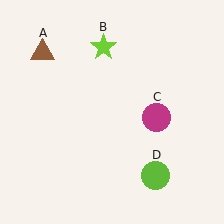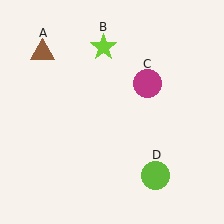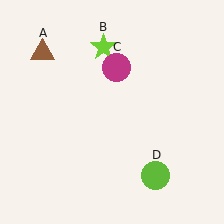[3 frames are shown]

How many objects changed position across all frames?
1 object changed position: magenta circle (object C).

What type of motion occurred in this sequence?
The magenta circle (object C) rotated counterclockwise around the center of the scene.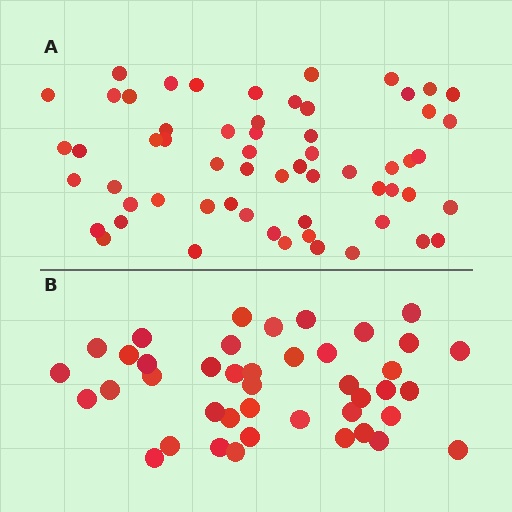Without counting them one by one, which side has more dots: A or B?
Region A (the top region) has more dots.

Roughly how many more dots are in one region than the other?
Region A has approximately 20 more dots than region B.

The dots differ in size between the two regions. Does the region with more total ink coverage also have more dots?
No. Region B has more total ink coverage because its dots are larger, but region A actually contains more individual dots. Total area can be misleading — the number of items is what matters here.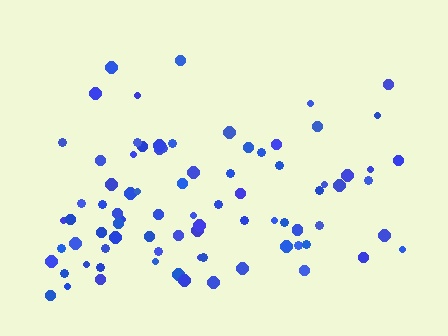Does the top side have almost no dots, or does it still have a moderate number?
Still a moderate number, just noticeably fewer than the bottom.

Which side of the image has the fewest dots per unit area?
The top.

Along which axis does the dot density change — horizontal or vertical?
Vertical.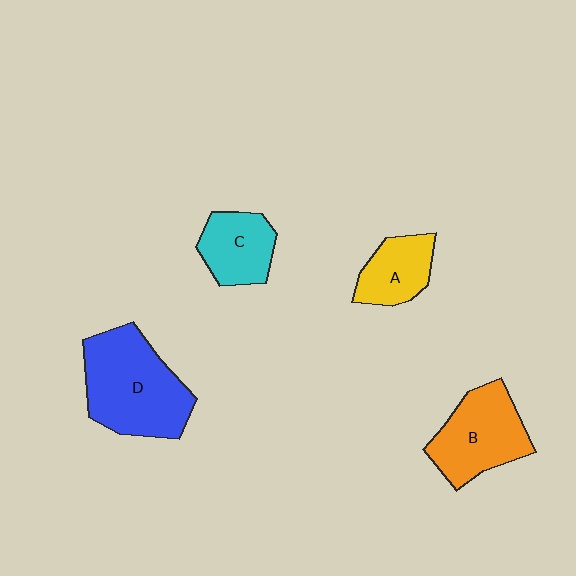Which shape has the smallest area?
Shape A (yellow).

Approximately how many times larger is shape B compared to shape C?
Approximately 1.4 times.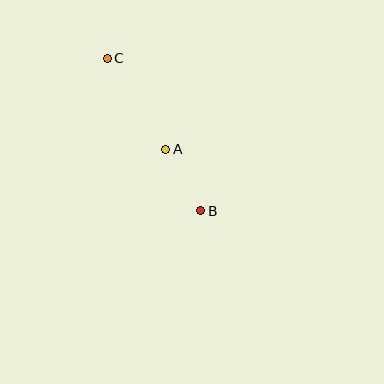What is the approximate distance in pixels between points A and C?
The distance between A and C is approximately 108 pixels.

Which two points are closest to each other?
Points A and B are closest to each other.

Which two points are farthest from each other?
Points B and C are farthest from each other.